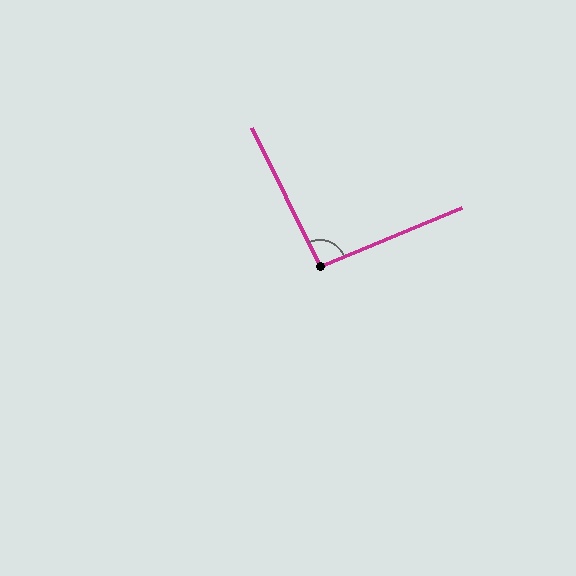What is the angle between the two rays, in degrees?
Approximately 94 degrees.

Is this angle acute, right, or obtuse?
It is approximately a right angle.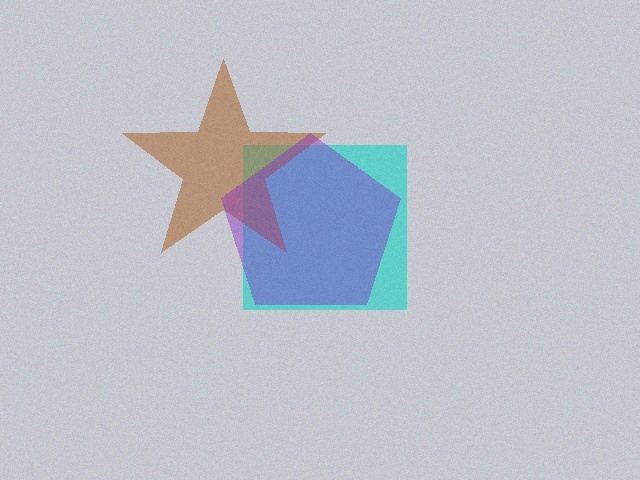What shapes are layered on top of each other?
The layered shapes are: a cyan square, a brown star, a purple pentagon.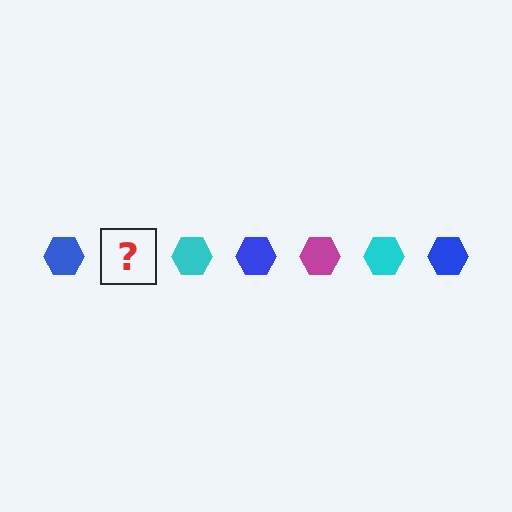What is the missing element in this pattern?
The missing element is a magenta hexagon.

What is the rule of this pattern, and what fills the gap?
The rule is that the pattern cycles through blue, magenta, cyan hexagons. The gap should be filled with a magenta hexagon.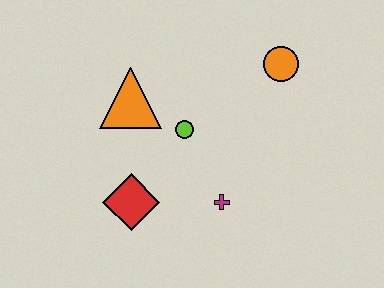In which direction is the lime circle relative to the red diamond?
The lime circle is above the red diamond.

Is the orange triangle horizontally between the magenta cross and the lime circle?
No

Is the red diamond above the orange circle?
No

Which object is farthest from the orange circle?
The red diamond is farthest from the orange circle.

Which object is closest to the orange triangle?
The lime circle is closest to the orange triangle.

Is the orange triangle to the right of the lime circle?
No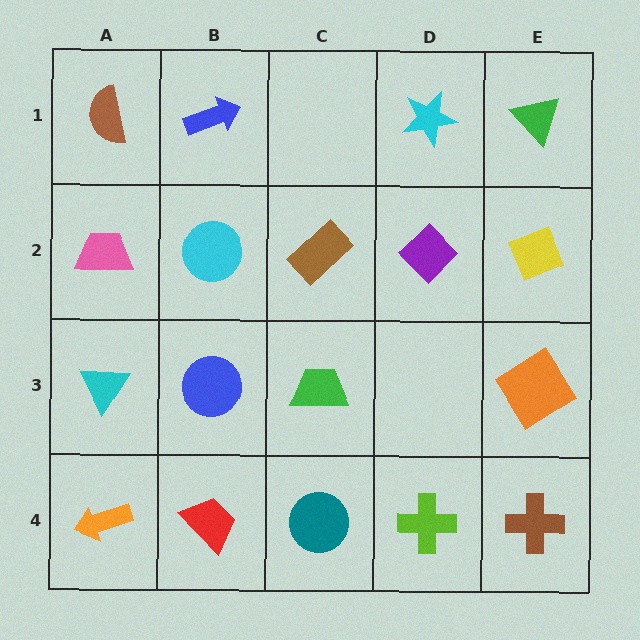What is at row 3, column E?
An orange diamond.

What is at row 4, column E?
A brown cross.